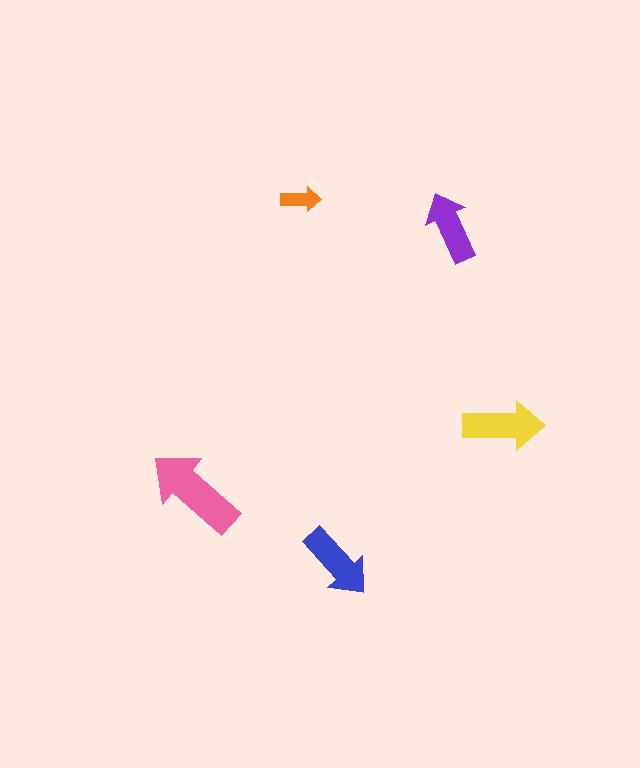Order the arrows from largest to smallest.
the pink one, the yellow one, the blue one, the purple one, the orange one.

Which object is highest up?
The orange arrow is topmost.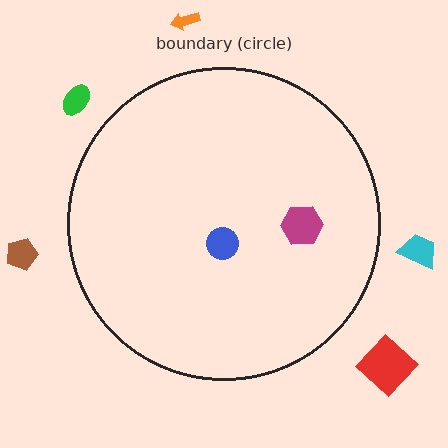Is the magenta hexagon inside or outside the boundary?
Inside.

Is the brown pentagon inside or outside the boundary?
Outside.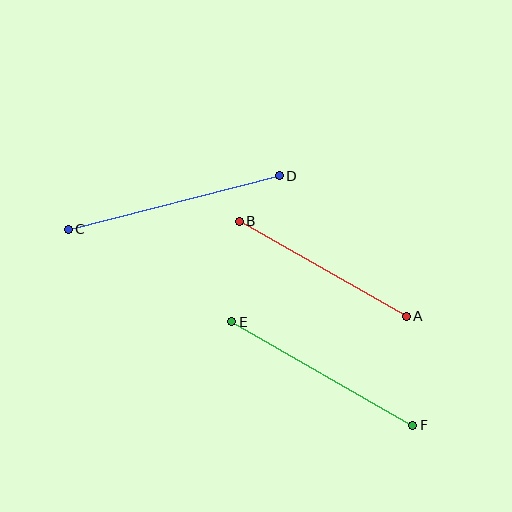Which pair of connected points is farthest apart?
Points C and D are farthest apart.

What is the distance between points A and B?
The distance is approximately 192 pixels.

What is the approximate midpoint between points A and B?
The midpoint is at approximately (323, 269) pixels.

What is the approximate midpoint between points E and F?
The midpoint is at approximately (322, 374) pixels.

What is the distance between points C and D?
The distance is approximately 218 pixels.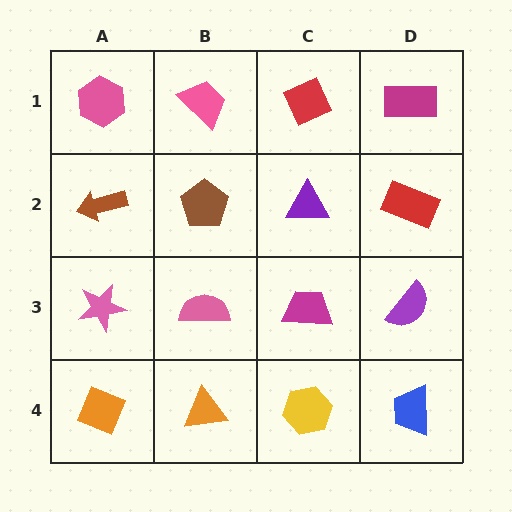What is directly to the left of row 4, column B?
An orange diamond.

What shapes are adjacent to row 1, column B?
A brown pentagon (row 2, column B), a pink hexagon (row 1, column A), a red diamond (row 1, column C).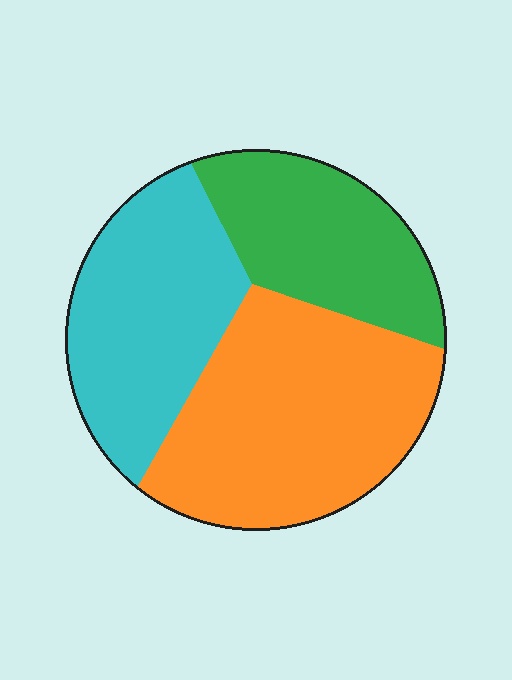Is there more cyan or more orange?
Orange.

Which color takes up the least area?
Green, at roughly 25%.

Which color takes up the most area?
Orange, at roughly 45%.